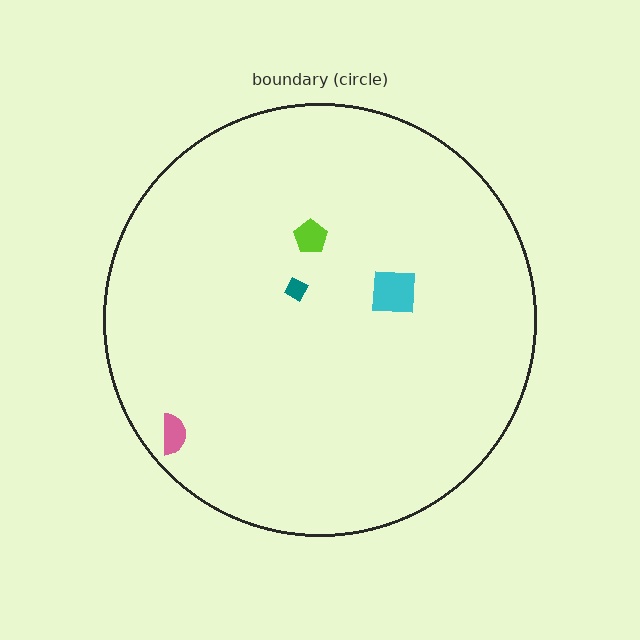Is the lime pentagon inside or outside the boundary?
Inside.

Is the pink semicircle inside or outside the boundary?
Inside.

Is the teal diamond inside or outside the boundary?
Inside.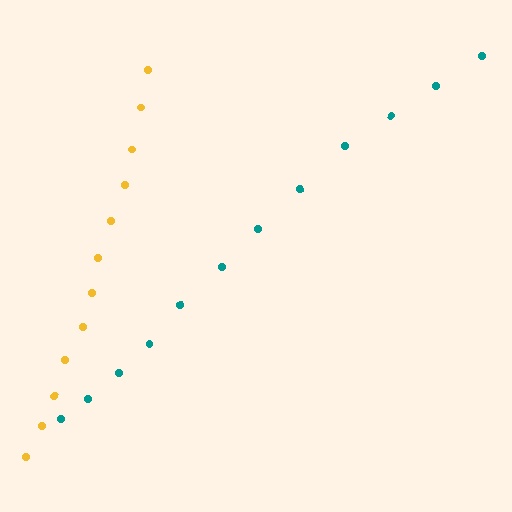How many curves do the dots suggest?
There are 2 distinct paths.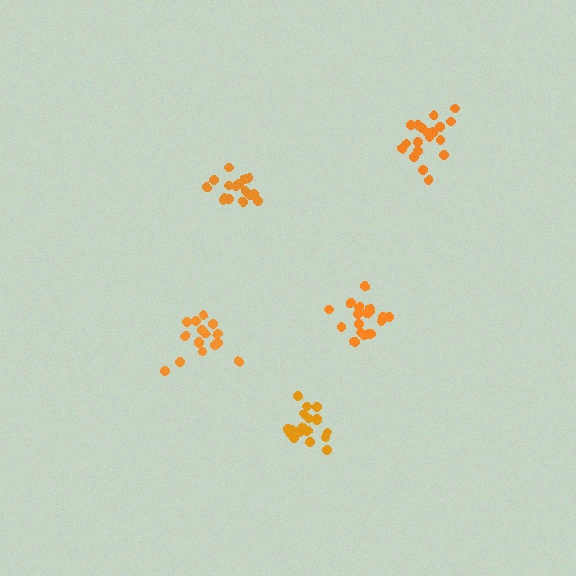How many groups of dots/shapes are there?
There are 5 groups.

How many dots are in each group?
Group 1: 19 dots, Group 2: 16 dots, Group 3: 20 dots, Group 4: 19 dots, Group 5: 17 dots (91 total).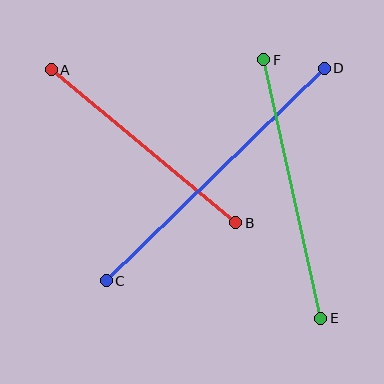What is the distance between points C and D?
The distance is approximately 305 pixels.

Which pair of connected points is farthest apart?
Points C and D are farthest apart.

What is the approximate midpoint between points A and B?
The midpoint is at approximately (143, 146) pixels.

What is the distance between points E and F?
The distance is approximately 265 pixels.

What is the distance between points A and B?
The distance is approximately 240 pixels.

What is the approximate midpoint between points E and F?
The midpoint is at approximately (292, 189) pixels.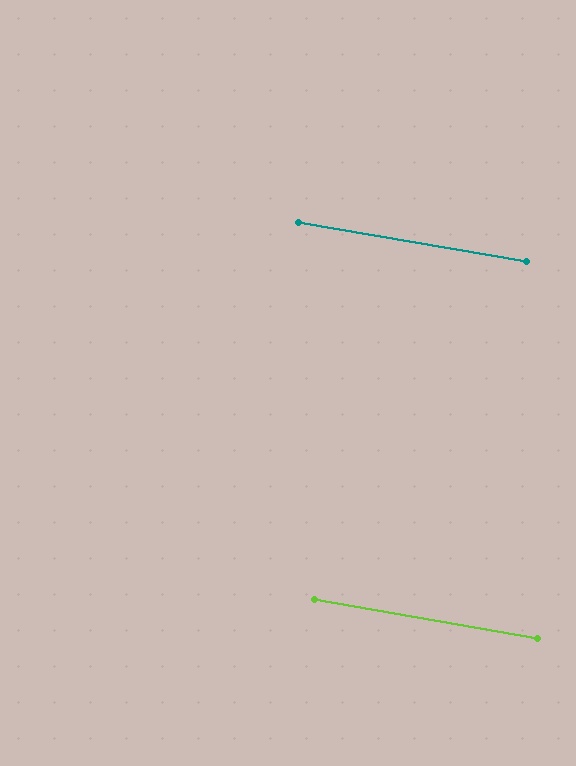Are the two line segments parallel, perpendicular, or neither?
Parallel — their directions differ by only 0.3°.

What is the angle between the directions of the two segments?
Approximately 0 degrees.